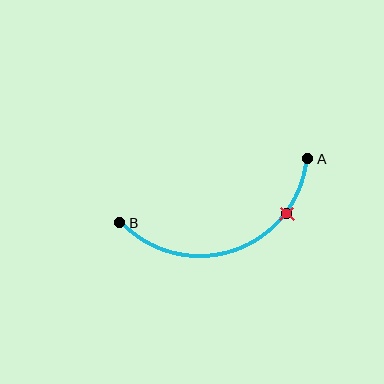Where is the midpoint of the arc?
The arc midpoint is the point on the curve farthest from the straight line joining A and B. It sits below that line.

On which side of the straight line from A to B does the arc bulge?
The arc bulges below the straight line connecting A and B.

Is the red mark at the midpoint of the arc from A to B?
No. The red mark lies on the arc but is closer to endpoint A. The arc midpoint would be at the point on the curve equidistant along the arc from both A and B.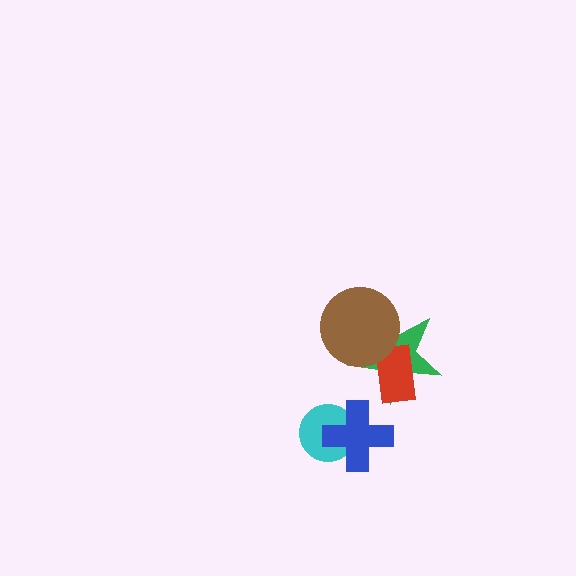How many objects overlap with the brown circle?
2 objects overlap with the brown circle.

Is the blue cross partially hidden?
No, no other shape covers it.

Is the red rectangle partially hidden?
Yes, it is partially covered by another shape.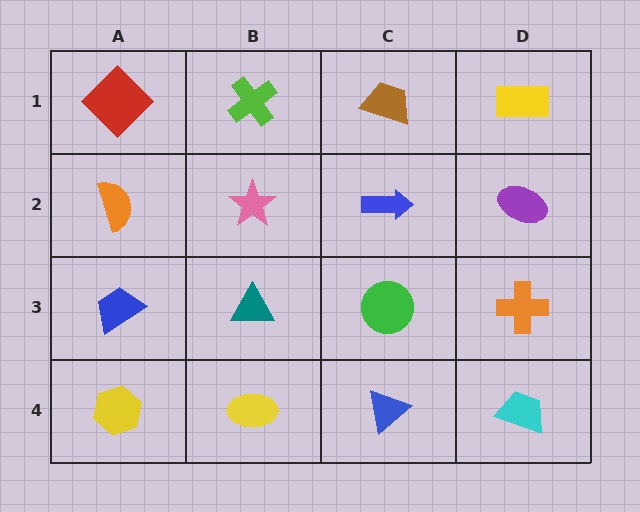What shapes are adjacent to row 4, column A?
A blue trapezoid (row 3, column A), a yellow ellipse (row 4, column B).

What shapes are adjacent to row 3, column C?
A blue arrow (row 2, column C), a blue triangle (row 4, column C), a teal triangle (row 3, column B), an orange cross (row 3, column D).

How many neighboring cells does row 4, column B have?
3.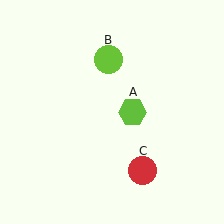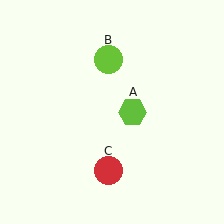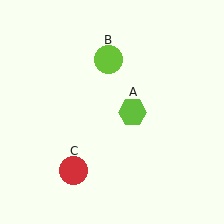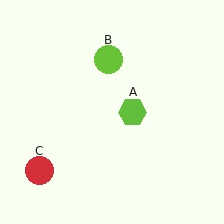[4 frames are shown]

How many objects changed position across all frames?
1 object changed position: red circle (object C).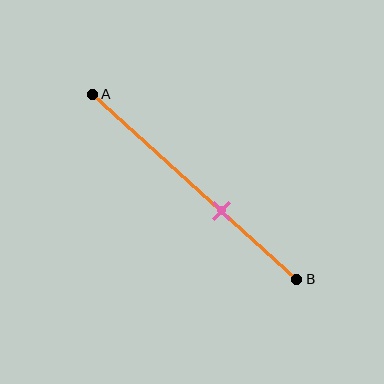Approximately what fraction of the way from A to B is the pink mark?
The pink mark is approximately 65% of the way from A to B.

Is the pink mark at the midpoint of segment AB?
No, the mark is at about 65% from A, not at the 50% midpoint.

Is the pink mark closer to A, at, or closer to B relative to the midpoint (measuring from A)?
The pink mark is closer to point B than the midpoint of segment AB.